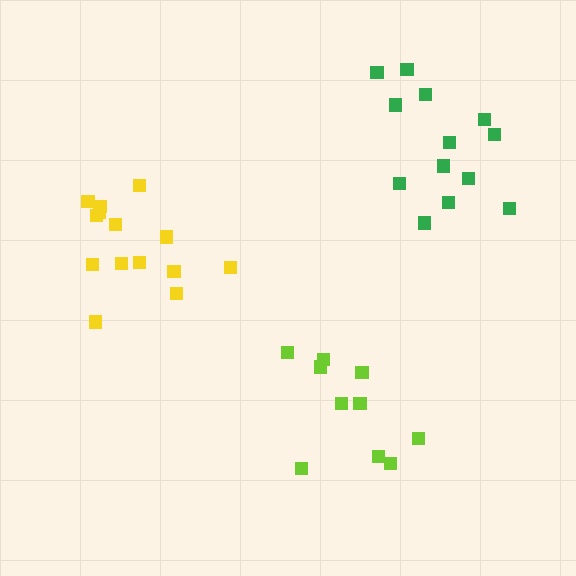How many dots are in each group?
Group 1: 13 dots, Group 2: 14 dots, Group 3: 10 dots (37 total).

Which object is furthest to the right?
The green cluster is rightmost.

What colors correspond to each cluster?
The clusters are colored: green, yellow, lime.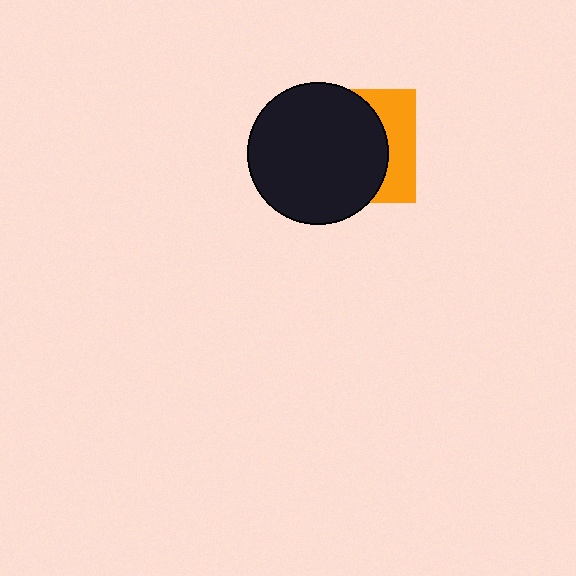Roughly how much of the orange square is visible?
A small part of it is visible (roughly 31%).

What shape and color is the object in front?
The object in front is a black circle.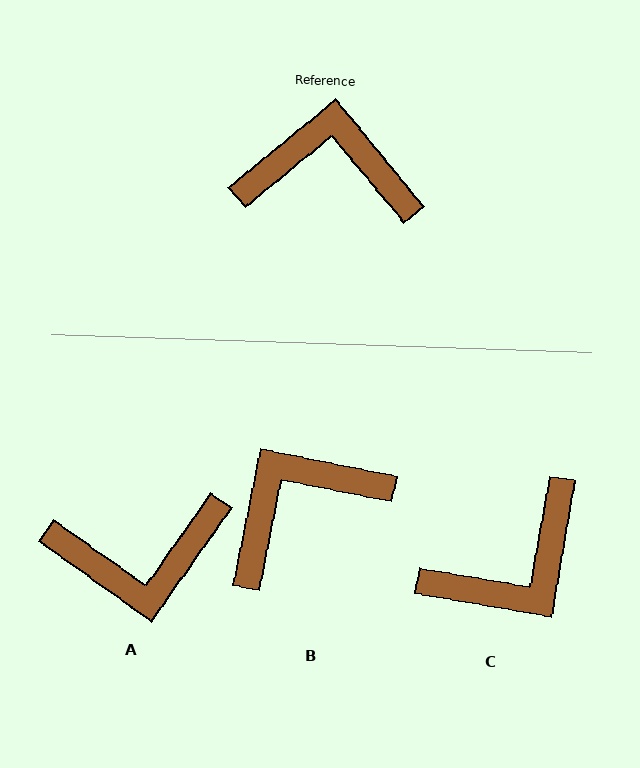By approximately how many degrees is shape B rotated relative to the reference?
Approximately 39 degrees counter-clockwise.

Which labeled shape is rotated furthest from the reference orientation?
A, about 165 degrees away.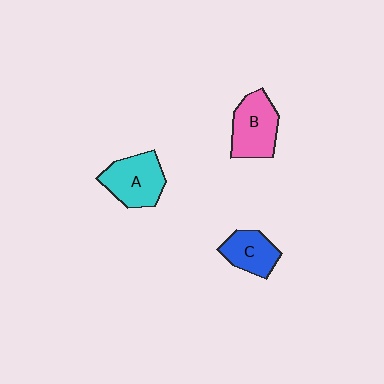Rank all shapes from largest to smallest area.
From largest to smallest: A (cyan), B (pink), C (blue).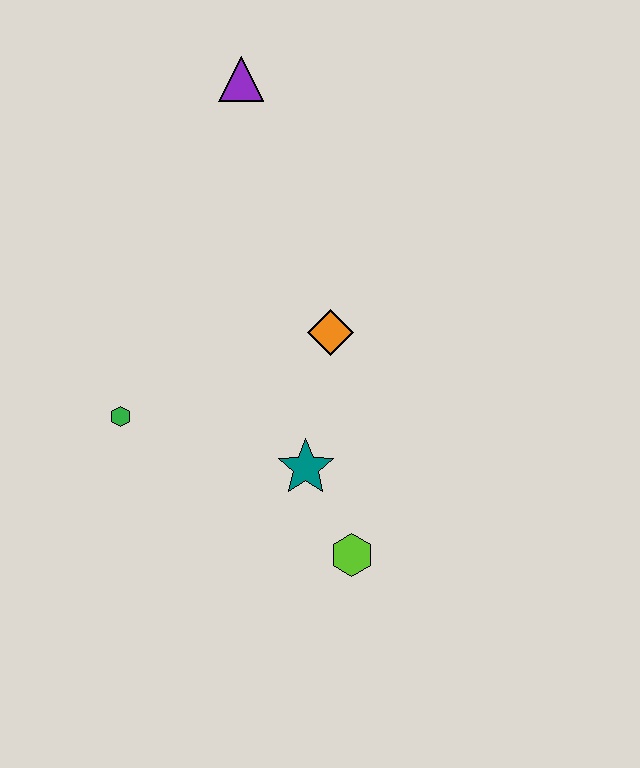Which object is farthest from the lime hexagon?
The purple triangle is farthest from the lime hexagon.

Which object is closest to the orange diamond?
The teal star is closest to the orange diamond.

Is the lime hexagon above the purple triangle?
No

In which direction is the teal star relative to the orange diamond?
The teal star is below the orange diamond.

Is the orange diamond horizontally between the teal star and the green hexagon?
No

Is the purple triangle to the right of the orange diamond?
No